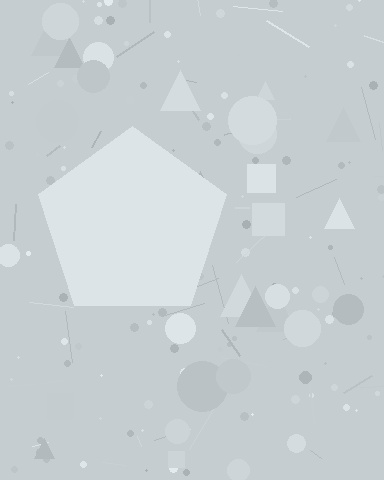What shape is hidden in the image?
A pentagon is hidden in the image.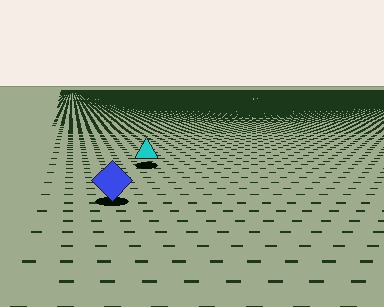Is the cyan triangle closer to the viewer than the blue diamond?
No. The blue diamond is closer — you can tell from the texture gradient: the ground texture is coarser near it.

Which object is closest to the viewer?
The blue diamond is closest. The texture marks near it are larger and more spread out.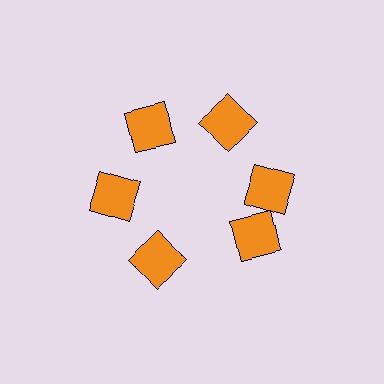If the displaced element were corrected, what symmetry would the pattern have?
It would have 6-fold rotational symmetry — the pattern would map onto itself every 60 degrees.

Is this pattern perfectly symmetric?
No. The 6 orange squares are arranged in a ring, but one element near the 5 o'clock position is rotated out of alignment along the ring, breaking the 6-fold rotational symmetry.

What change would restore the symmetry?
The symmetry would be restored by rotating it back into even spacing with its neighbors so that all 6 squares sit at equal angles and equal distance from the center.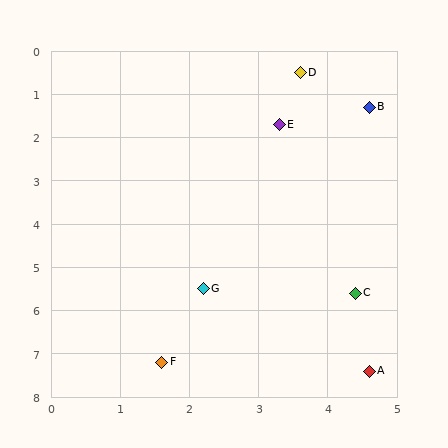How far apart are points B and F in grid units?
Points B and F are about 6.6 grid units apart.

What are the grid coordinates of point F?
Point F is at approximately (1.6, 7.2).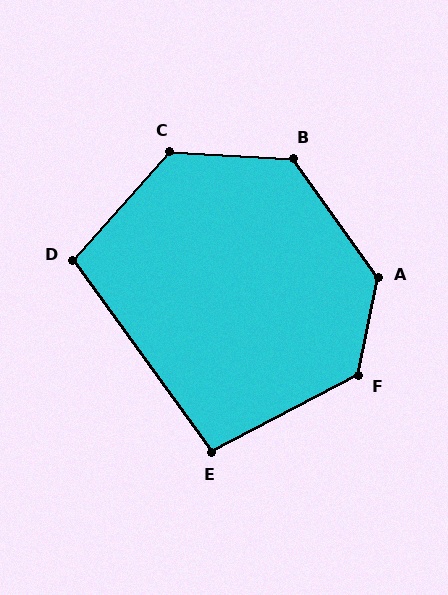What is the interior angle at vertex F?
Approximately 129 degrees (obtuse).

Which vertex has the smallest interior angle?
E, at approximately 98 degrees.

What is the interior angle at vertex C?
Approximately 129 degrees (obtuse).